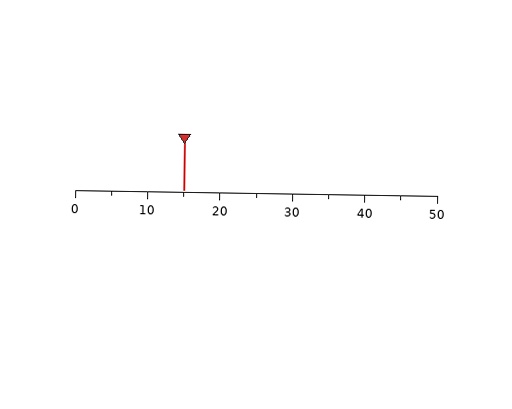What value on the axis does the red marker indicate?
The marker indicates approximately 15.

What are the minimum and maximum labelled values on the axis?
The axis runs from 0 to 50.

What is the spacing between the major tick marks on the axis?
The major ticks are spaced 10 apart.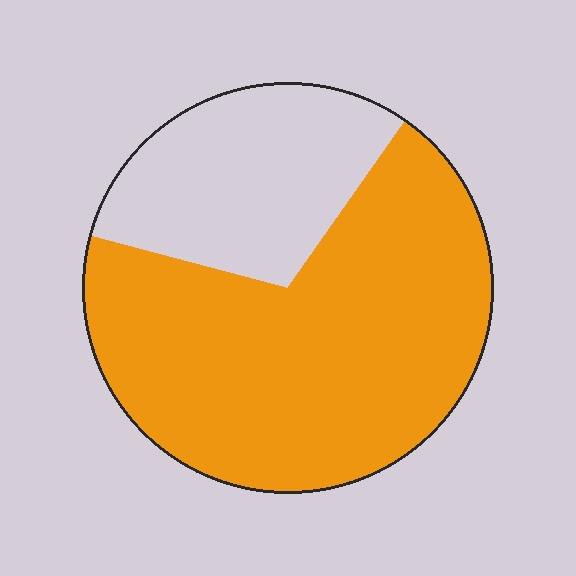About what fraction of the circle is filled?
About two thirds (2/3).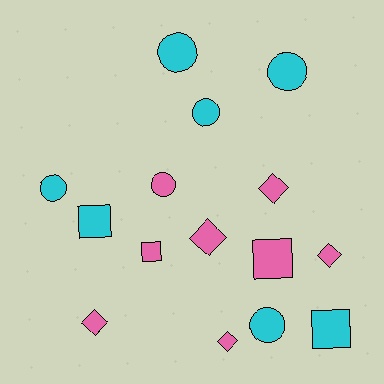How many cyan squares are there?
There are 2 cyan squares.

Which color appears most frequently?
Pink, with 8 objects.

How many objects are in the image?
There are 15 objects.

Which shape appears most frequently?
Circle, with 6 objects.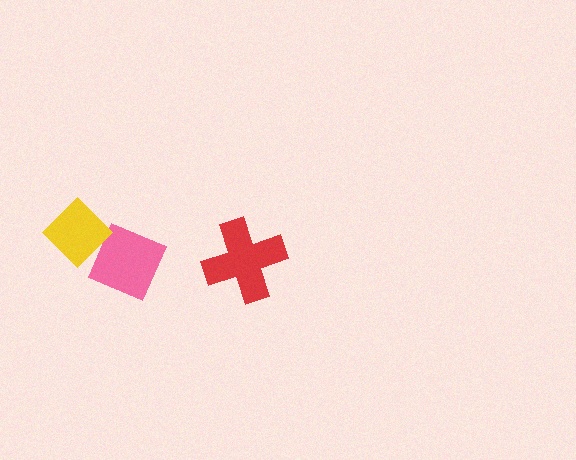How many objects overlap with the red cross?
0 objects overlap with the red cross.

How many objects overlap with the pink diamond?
1 object overlaps with the pink diamond.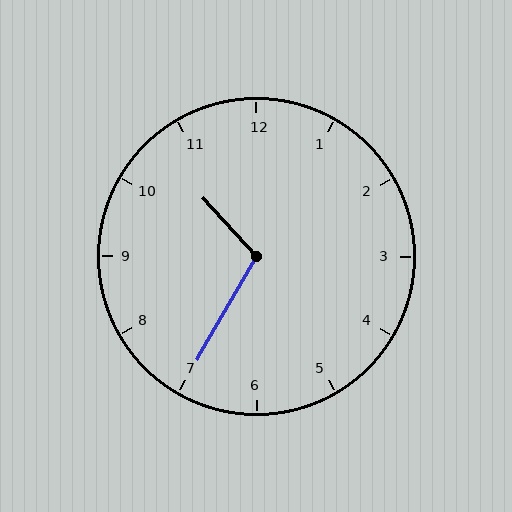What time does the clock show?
10:35.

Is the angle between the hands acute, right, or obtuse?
It is obtuse.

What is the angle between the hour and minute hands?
Approximately 108 degrees.